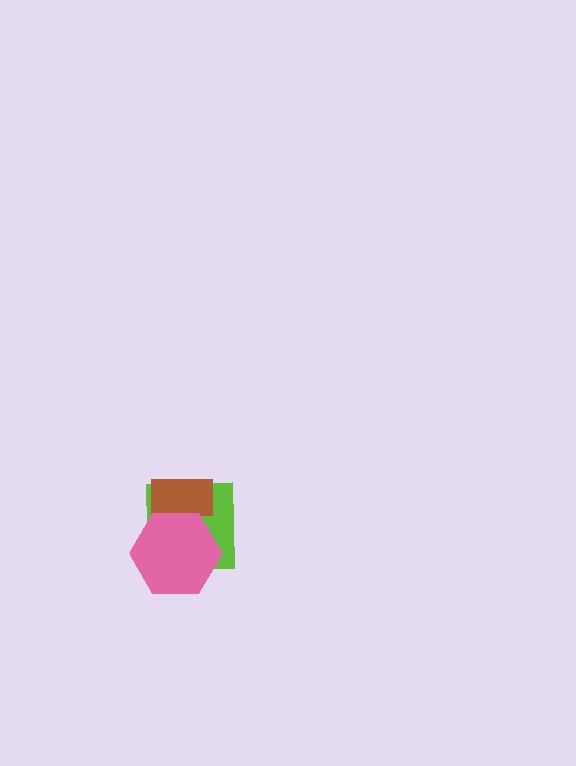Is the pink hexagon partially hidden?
No, no other shape covers it.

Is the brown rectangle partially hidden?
Yes, it is partially covered by another shape.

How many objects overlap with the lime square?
2 objects overlap with the lime square.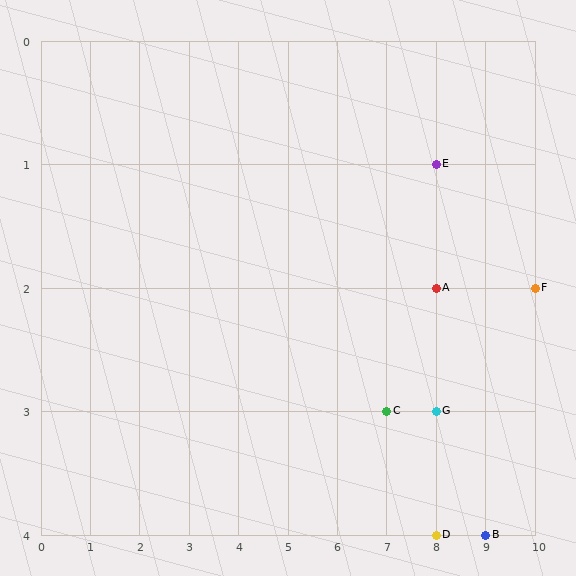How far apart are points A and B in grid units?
Points A and B are 1 column and 2 rows apart (about 2.2 grid units diagonally).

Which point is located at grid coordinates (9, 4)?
Point B is at (9, 4).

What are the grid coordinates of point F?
Point F is at grid coordinates (10, 2).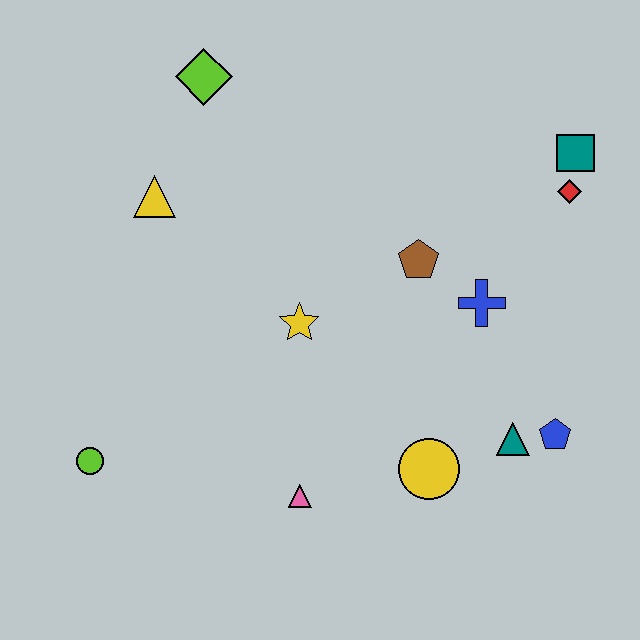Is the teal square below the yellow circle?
No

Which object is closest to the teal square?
The red diamond is closest to the teal square.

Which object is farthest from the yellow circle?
The lime diamond is farthest from the yellow circle.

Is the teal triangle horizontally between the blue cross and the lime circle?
No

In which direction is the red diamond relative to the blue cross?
The red diamond is above the blue cross.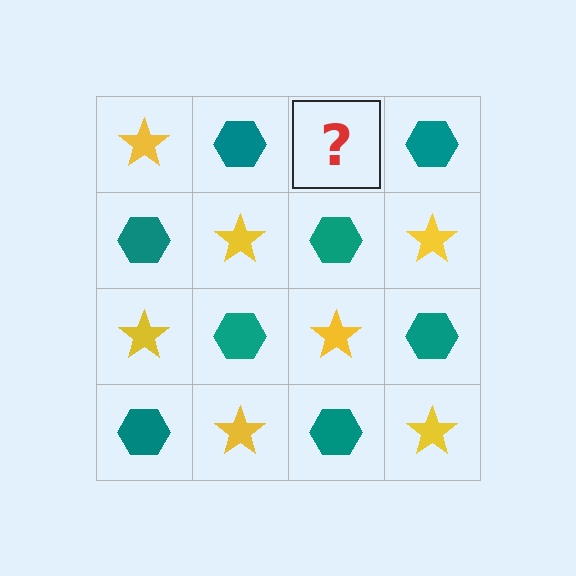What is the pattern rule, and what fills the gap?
The rule is that it alternates yellow star and teal hexagon in a checkerboard pattern. The gap should be filled with a yellow star.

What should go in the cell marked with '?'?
The missing cell should contain a yellow star.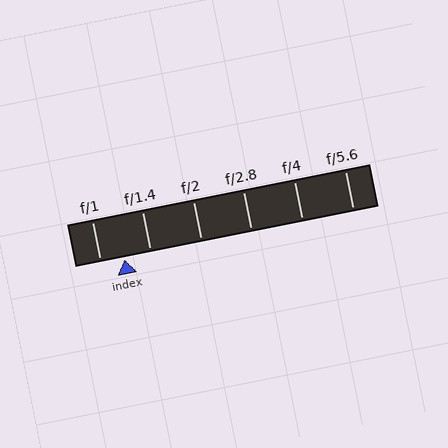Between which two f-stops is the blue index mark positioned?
The index mark is between f/1 and f/1.4.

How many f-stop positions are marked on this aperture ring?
There are 6 f-stop positions marked.